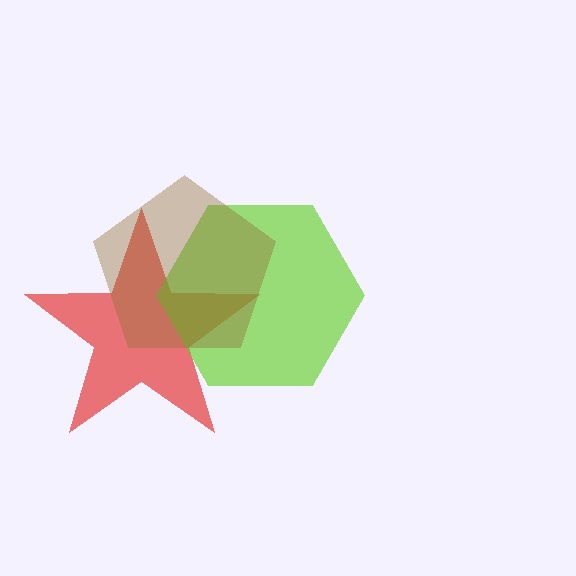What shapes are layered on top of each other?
The layered shapes are: a red star, a lime hexagon, a brown pentagon.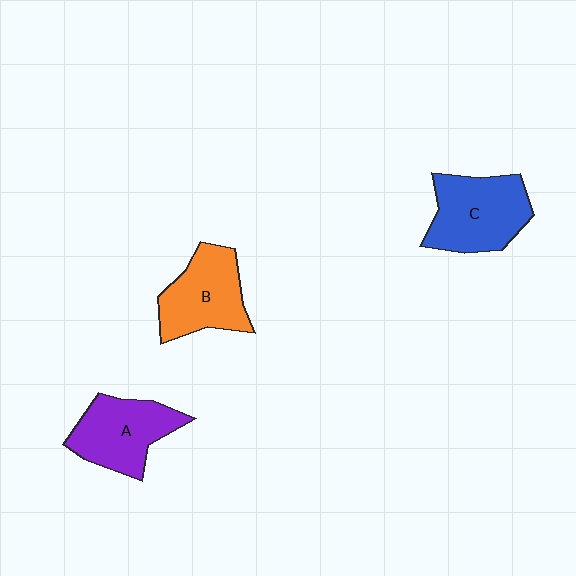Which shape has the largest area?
Shape C (blue).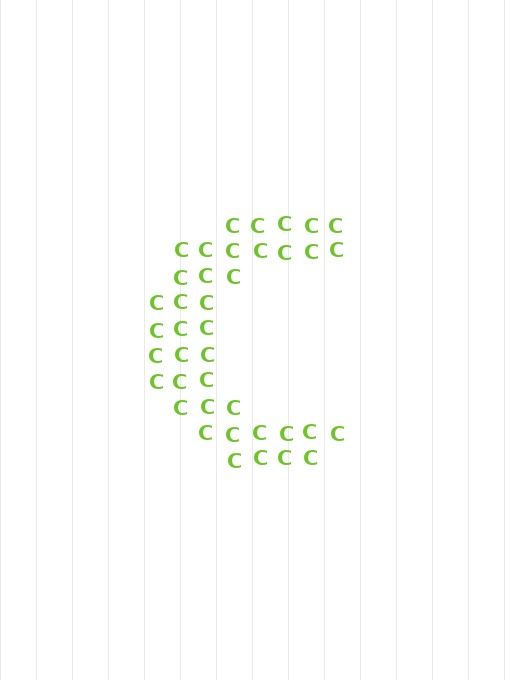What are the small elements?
The small elements are letter C's.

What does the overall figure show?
The overall figure shows the letter C.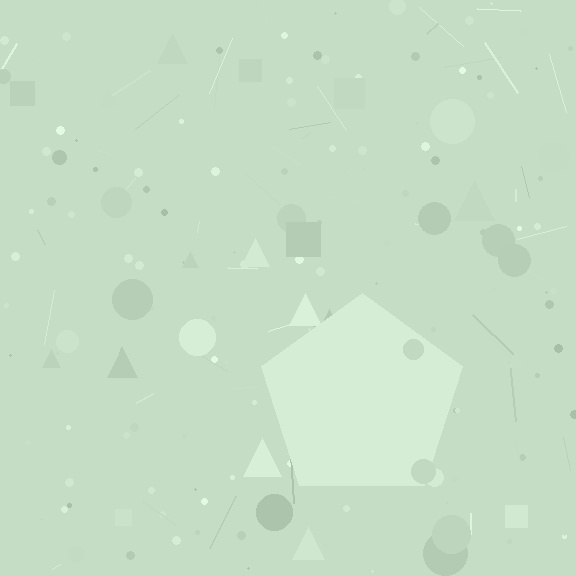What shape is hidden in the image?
A pentagon is hidden in the image.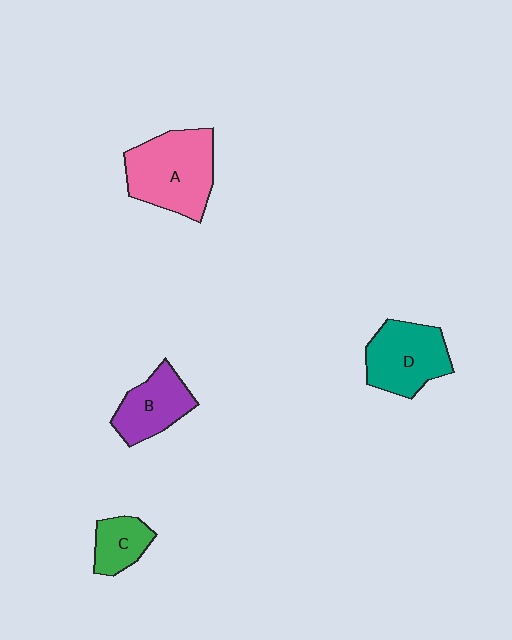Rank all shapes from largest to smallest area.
From largest to smallest: A (pink), D (teal), B (purple), C (green).